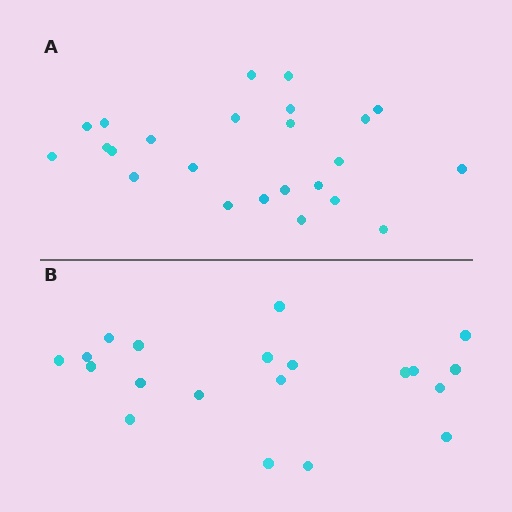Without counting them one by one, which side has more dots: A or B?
Region A (the top region) has more dots.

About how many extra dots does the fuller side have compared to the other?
Region A has about 4 more dots than region B.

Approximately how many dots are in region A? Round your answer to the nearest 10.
About 20 dots. (The exact count is 24, which rounds to 20.)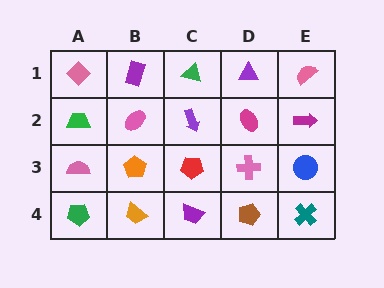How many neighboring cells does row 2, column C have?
4.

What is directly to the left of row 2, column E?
A magenta ellipse.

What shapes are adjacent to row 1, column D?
A magenta ellipse (row 2, column D), a green triangle (row 1, column C), a pink semicircle (row 1, column E).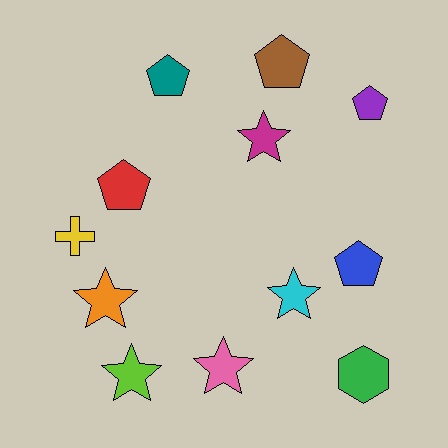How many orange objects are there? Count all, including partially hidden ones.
There is 1 orange object.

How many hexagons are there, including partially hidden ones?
There is 1 hexagon.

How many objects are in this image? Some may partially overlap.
There are 12 objects.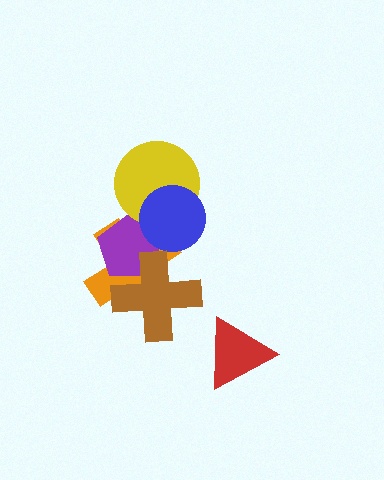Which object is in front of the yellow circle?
The blue circle is in front of the yellow circle.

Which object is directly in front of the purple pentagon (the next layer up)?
The blue circle is directly in front of the purple pentagon.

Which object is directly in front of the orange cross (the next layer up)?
The purple pentagon is directly in front of the orange cross.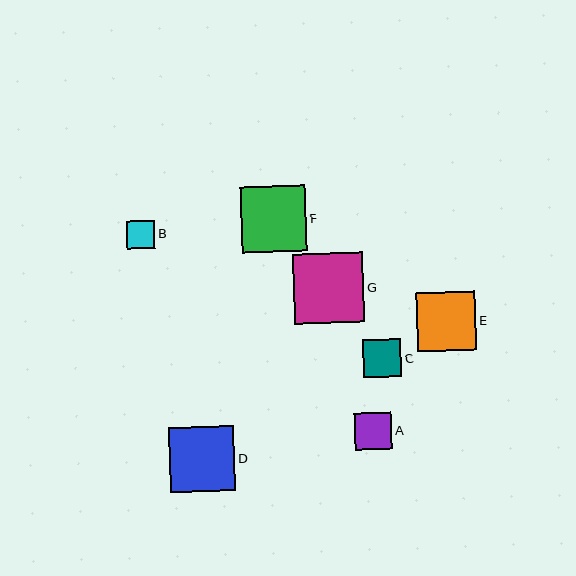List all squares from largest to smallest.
From largest to smallest: G, D, F, E, C, A, B.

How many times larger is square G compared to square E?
Square G is approximately 1.2 times the size of square E.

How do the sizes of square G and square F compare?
Square G and square F are approximately the same size.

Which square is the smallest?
Square B is the smallest with a size of approximately 28 pixels.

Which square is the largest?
Square G is the largest with a size of approximately 70 pixels.